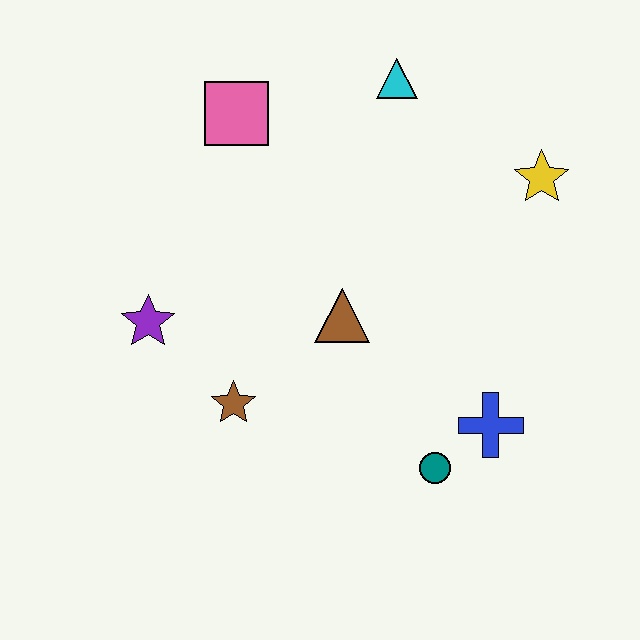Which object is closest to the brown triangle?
The brown star is closest to the brown triangle.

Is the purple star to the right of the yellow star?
No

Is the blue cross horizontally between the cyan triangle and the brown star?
No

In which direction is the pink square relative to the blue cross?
The pink square is above the blue cross.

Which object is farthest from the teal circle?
The pink square is farthest from the teal circle.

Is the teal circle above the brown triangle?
No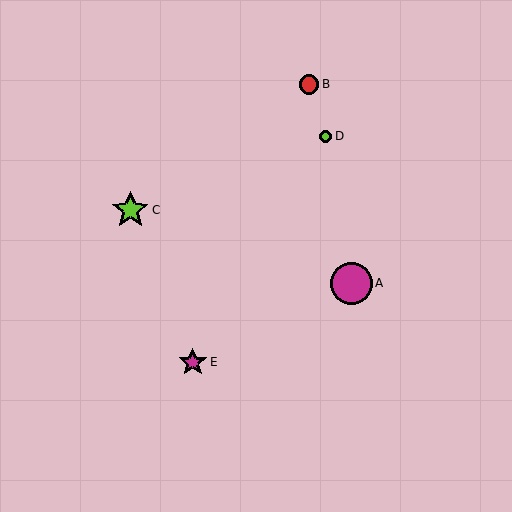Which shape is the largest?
The magenta circle (labeled A) is the largest.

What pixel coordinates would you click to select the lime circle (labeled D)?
Click at (326, 136) to select the lime circle D.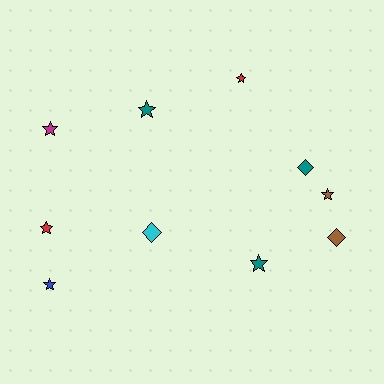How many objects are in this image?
There are 10 objects.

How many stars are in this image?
There are 7 stars.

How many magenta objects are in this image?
There is 1 magenta object.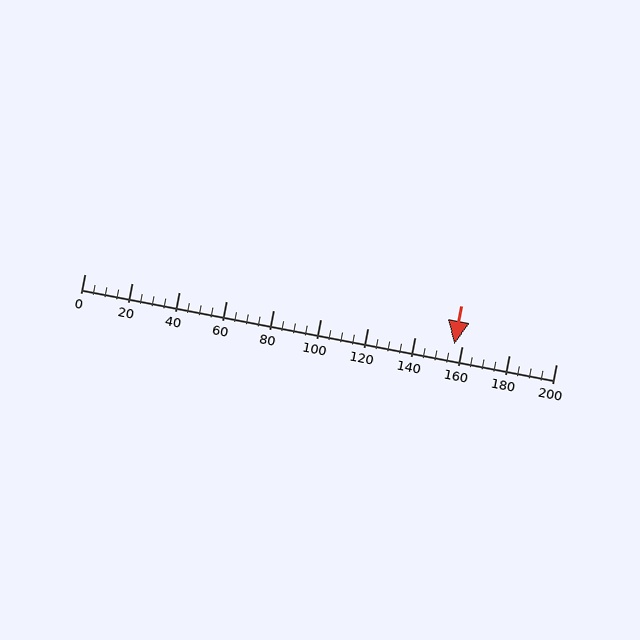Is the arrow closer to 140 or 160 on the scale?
The arrow is closer to 160.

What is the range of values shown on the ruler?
The ruler shows values from 0 to 200.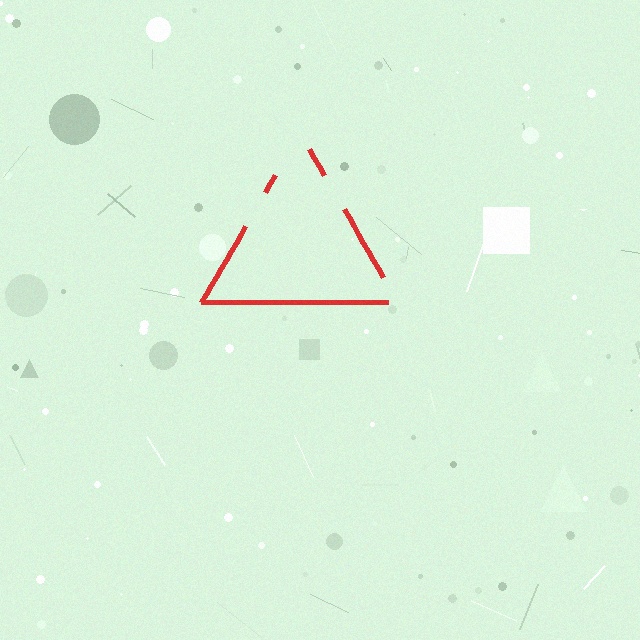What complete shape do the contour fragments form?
The contour fragments form a triangle.